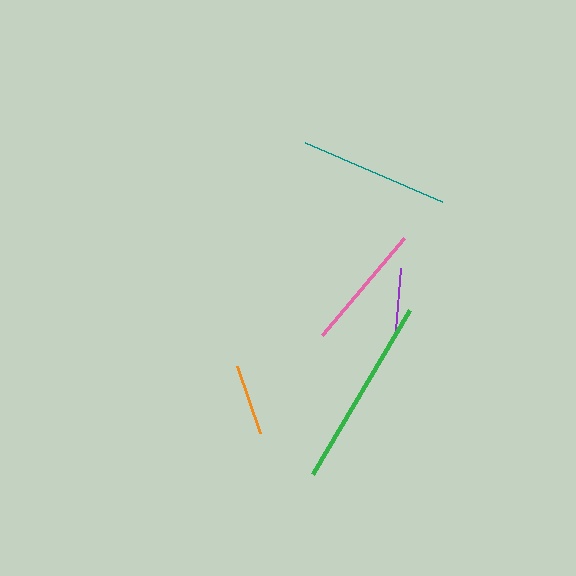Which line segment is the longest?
The green line is the longest at approximately 191 pixels.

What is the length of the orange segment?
The orange segment is approximately 71 pixels long.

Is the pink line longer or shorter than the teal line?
The teal line is longer than the pink line.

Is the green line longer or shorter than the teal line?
The green line is longer than the teal line.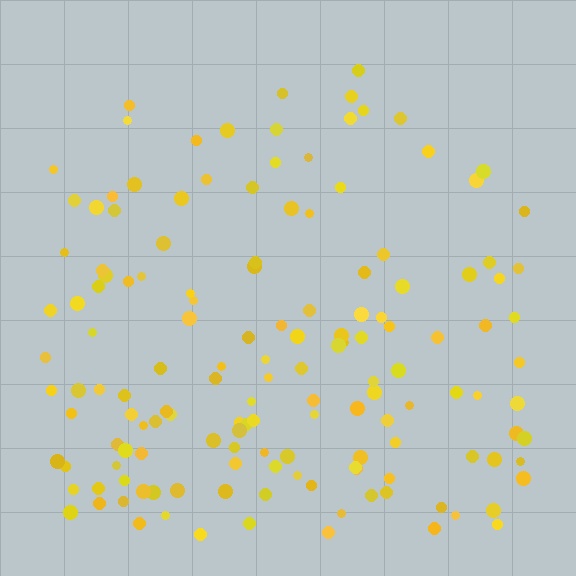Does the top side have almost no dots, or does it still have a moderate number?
Still a moderate number, just noticeably fewer than the bottom.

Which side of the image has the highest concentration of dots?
The bottom.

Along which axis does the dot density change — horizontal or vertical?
Vertical.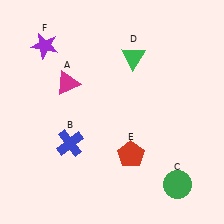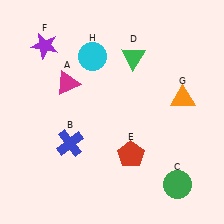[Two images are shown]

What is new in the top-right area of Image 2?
An orange triangle (G) was added in the top-right area of Image 2.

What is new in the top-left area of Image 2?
A cyan circle (H) was added in the top-left area of Image 2.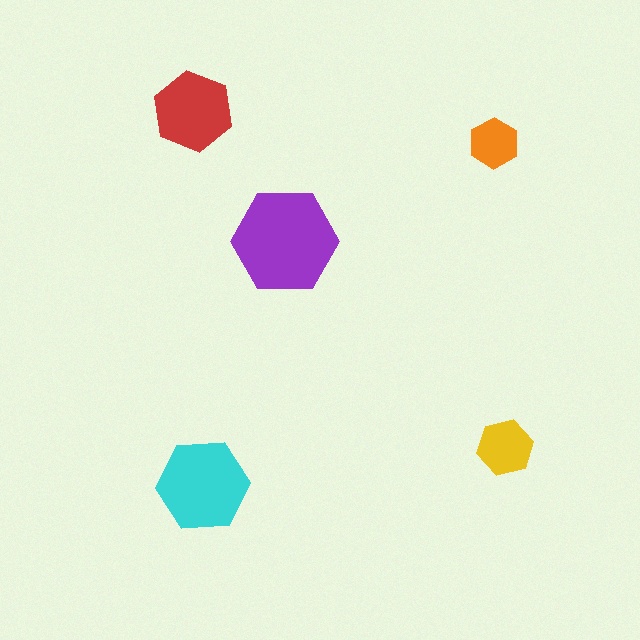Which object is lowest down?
The cyan hexagon is bottommost.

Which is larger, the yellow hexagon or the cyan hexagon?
The cyan one.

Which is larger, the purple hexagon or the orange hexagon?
The purple one.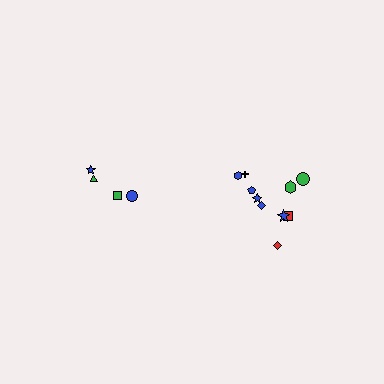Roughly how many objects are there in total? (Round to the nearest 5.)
Roughly 15 objects in total.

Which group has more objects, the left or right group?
The right group.